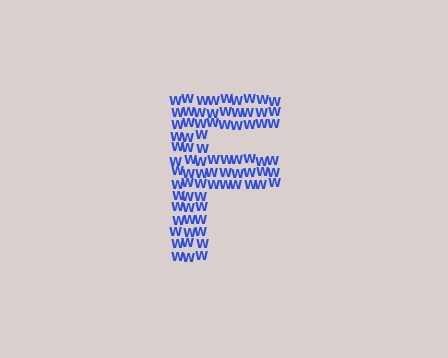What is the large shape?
The large shape is the letter F.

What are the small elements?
The small elements are letter W's.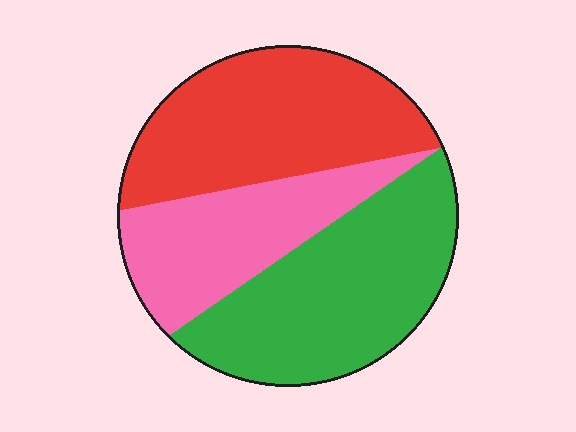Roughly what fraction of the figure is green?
Green covers 39% of the figure.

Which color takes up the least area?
Pink, at roughly 25%.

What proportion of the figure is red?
Red takes up between a third and a half of the figure.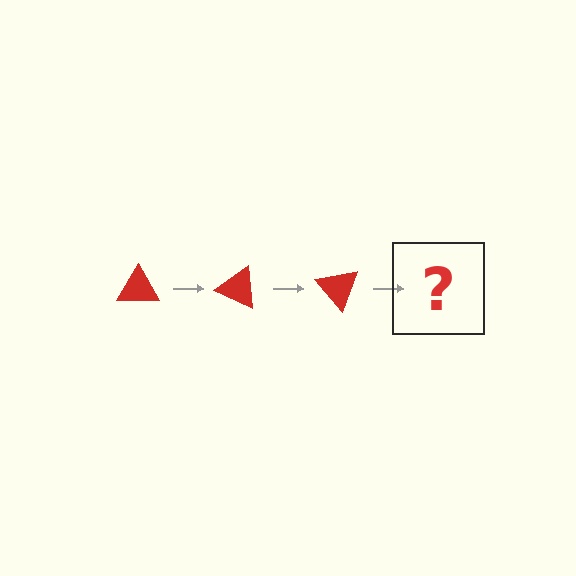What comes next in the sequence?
The next element should be a red triangle rotated 75 degrees.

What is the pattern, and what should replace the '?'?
The pattern is that the triangle rotates 25 degrees each step. The '?' should be a red triangle rotated 75 degrees.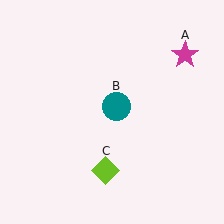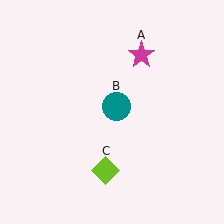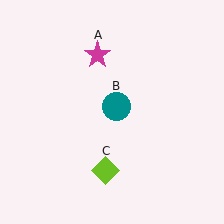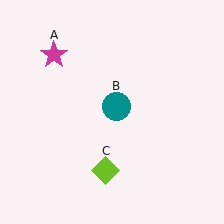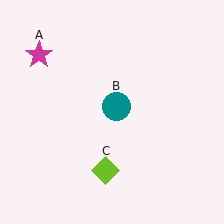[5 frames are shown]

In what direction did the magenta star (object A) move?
The magenta star (object A) moved left.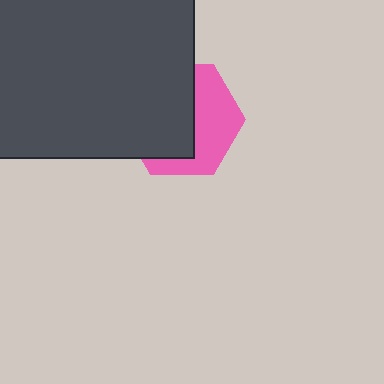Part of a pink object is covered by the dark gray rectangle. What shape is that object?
It is a hexagon.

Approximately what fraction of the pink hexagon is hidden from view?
Roughly 57% of the pink hexagon is hidden behind the dark gray rectangle.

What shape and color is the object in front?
The object in front is a dark gray rectangle.